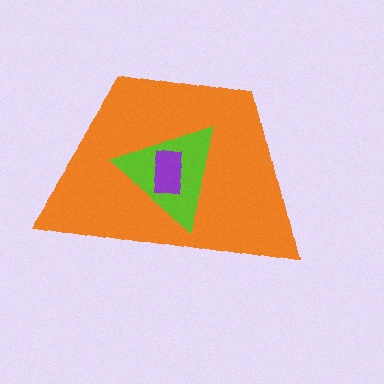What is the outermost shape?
The orange trapezoid.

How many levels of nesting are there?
3.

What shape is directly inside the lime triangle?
The purple rectangle.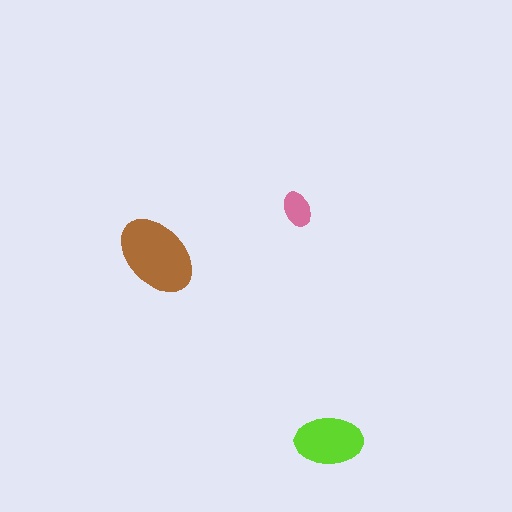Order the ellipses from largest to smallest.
the brown one, the lime one, the pink one.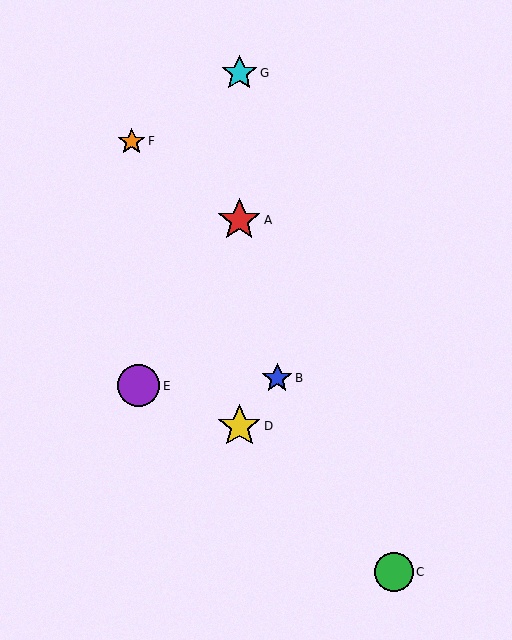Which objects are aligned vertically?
Objects A, D, G are aligned vertically.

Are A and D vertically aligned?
Yes, both are at x≈239.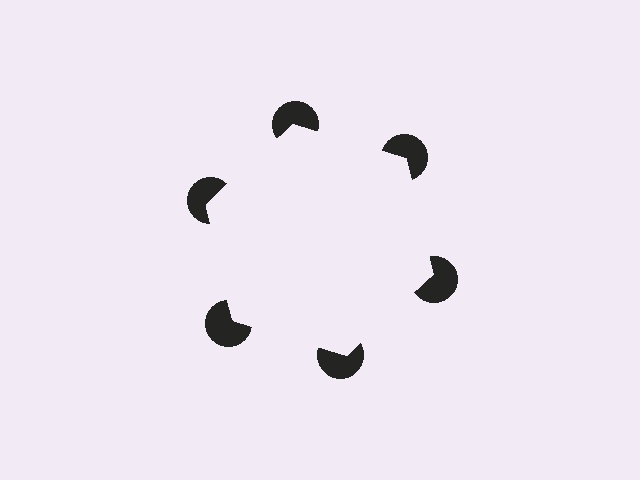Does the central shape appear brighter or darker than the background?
It typically appears slightly brighter than the background, even though no actual brightness change is drawn.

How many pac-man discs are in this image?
There are 6 — one at each vertex of the illusory hexagon.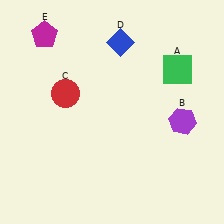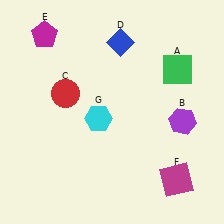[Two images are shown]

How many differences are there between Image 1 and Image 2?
There are 2 differences between the two images.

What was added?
A magenta square (F), a cyan hexagon (G) were added in Image 2.